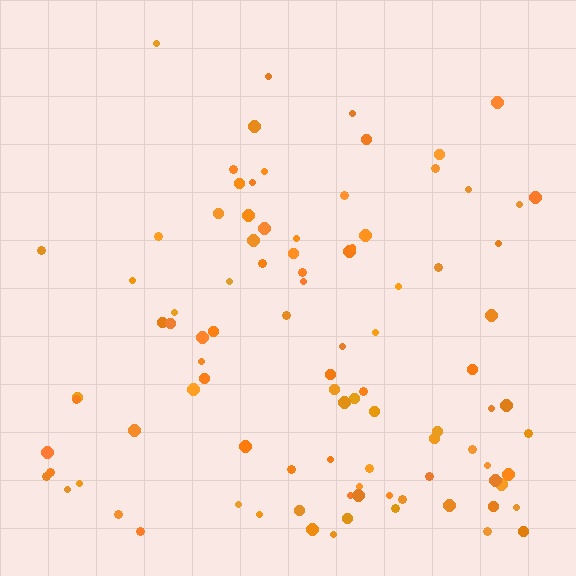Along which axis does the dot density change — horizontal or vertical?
Vertical.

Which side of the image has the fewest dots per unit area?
The top.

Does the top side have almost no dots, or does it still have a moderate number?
Still a moderate number, just noticeably fewer than the bottom.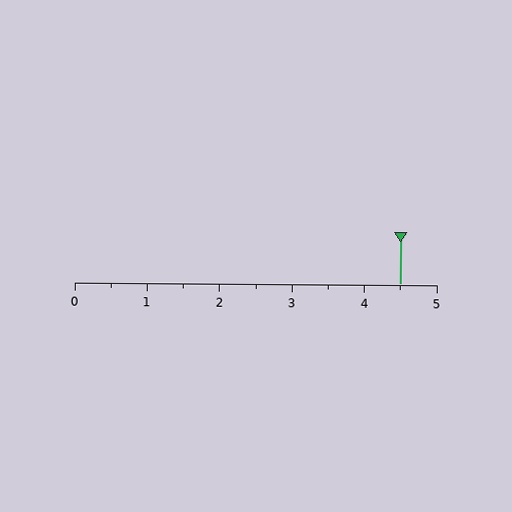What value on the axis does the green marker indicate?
The marker indicates approximately 4.5.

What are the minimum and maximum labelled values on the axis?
The axis runs from 0 to 5.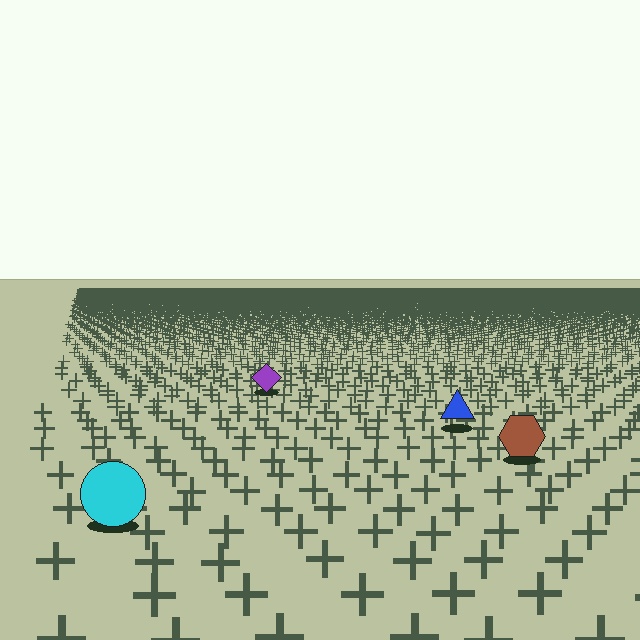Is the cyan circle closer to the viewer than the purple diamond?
Yes. The cyan circle is closer — you can tell from the texture gradient: the ground texture is coarser near it.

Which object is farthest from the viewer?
The purple diamond is farthest from the viewer. It appears smaller and the ground texture around it is denser.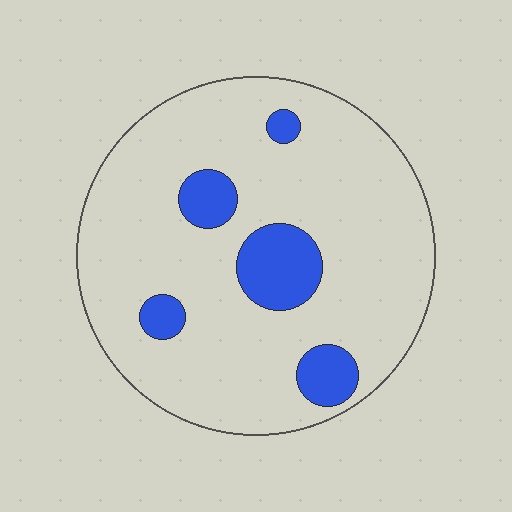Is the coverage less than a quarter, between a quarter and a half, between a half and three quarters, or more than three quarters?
Less than a quarter.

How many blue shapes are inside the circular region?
5.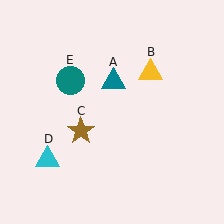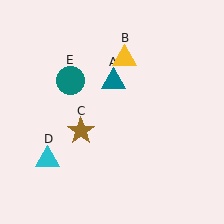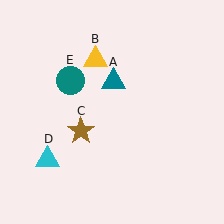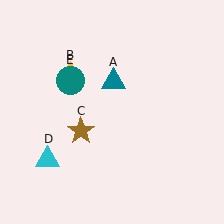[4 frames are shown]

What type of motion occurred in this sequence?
The yellow triangle (object B) rotated counterclockwise around the center of the scene.